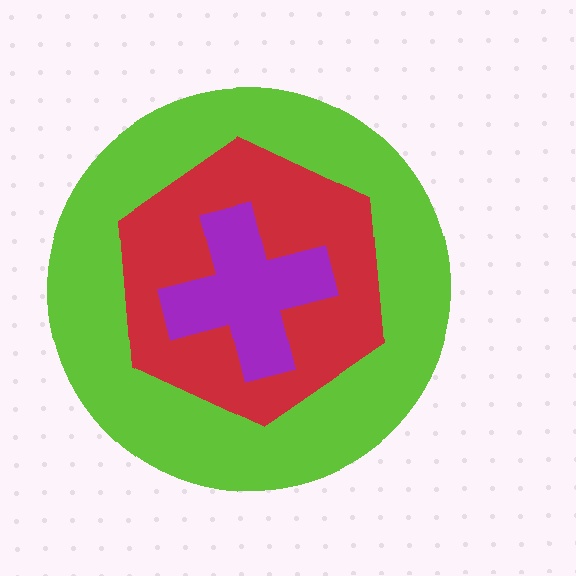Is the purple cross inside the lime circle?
Yes.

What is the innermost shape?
The purple cross.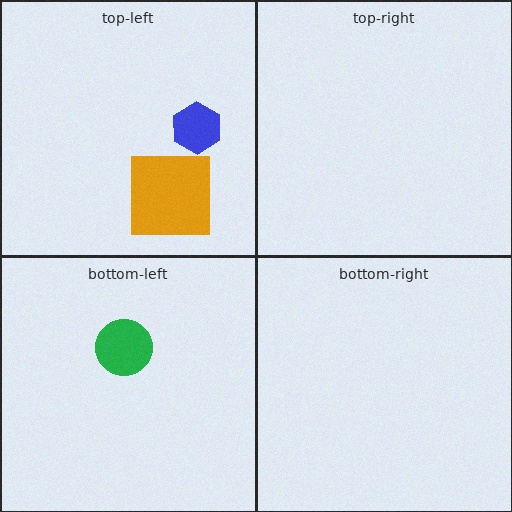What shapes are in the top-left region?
The blue hexagon, the orange square.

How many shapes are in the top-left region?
2.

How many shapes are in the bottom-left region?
1.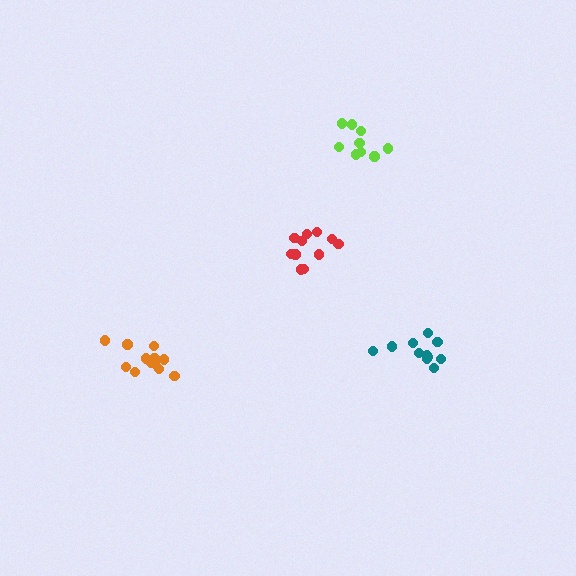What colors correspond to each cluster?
The clusters are colored: orange, red, teal, lime.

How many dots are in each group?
Group 1: 12 dots, Group 2: 11 dots, Group 3: 11 dots, Group 4: 9 dots (43 total).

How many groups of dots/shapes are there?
There are 4 groups.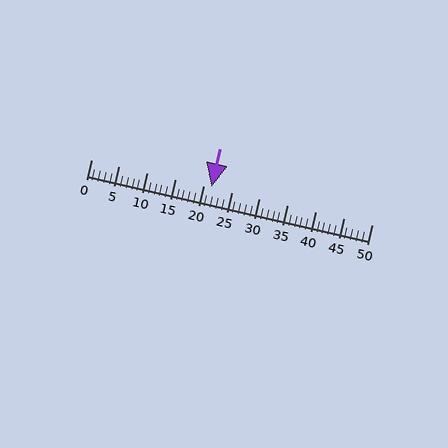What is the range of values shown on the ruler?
The ruler shows values from 0 to 50.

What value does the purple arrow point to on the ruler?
The purple arrow points to approximately 22.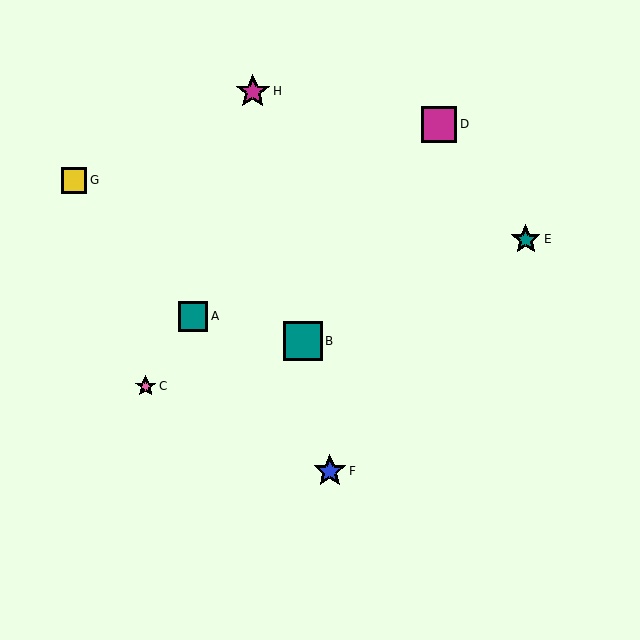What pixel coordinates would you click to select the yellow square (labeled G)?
Click at (74, 180) to select the yellow square G.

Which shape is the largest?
The teal square (labeled B) is the largest.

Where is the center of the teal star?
The center of the teal star is at (526, 239).